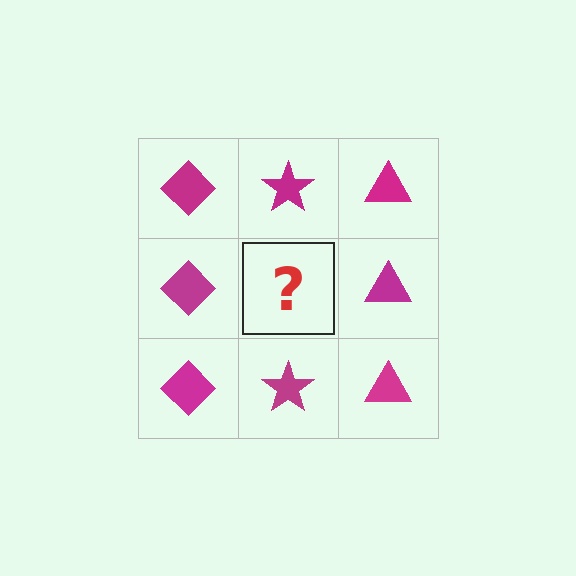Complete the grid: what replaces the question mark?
The question mark should be replaced with a magenta star.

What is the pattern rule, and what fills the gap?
The rule is that each column has a consistent shape. The gap should be filled with a magenta star.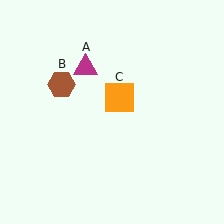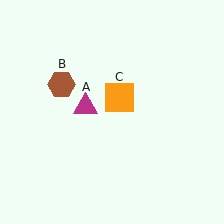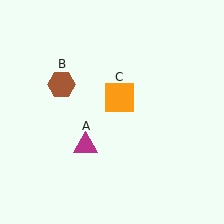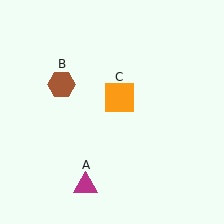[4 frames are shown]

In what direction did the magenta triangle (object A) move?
The magenta triangle (object A) moved down.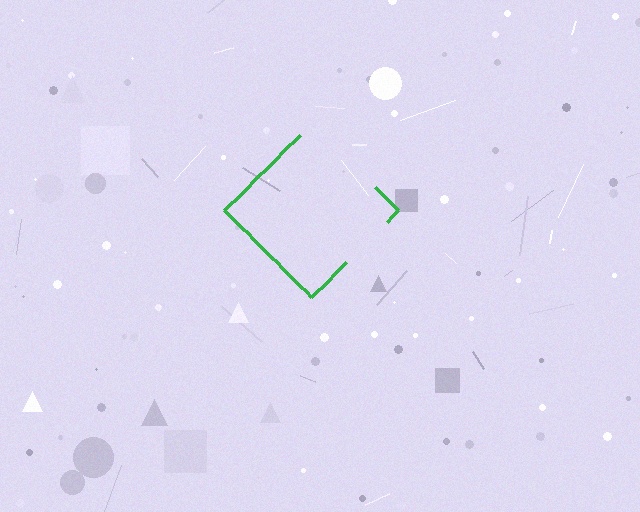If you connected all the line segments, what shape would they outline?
They would outline a diamond.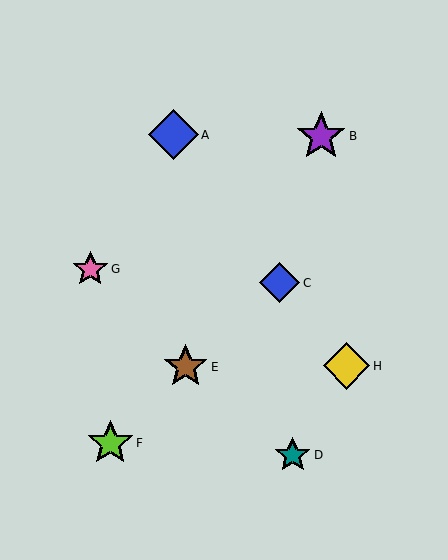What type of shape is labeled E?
Shape E is a brown star.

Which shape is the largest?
The blue diamond (labeled A) is the largest.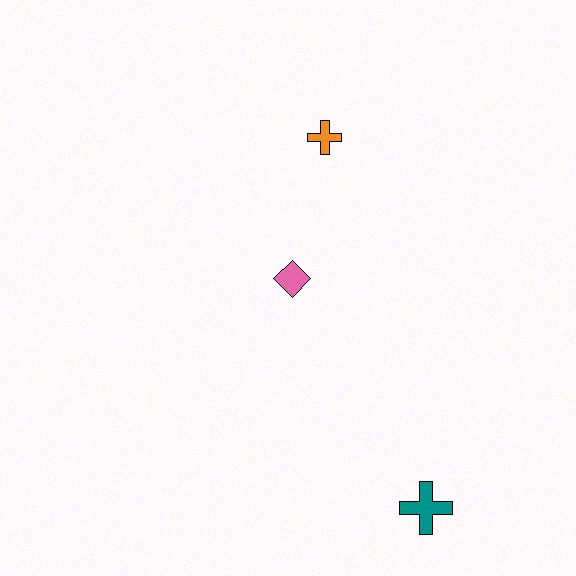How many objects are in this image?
There are 3 objects.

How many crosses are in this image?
There are 2 crosses.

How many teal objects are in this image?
There is 1 teal object.